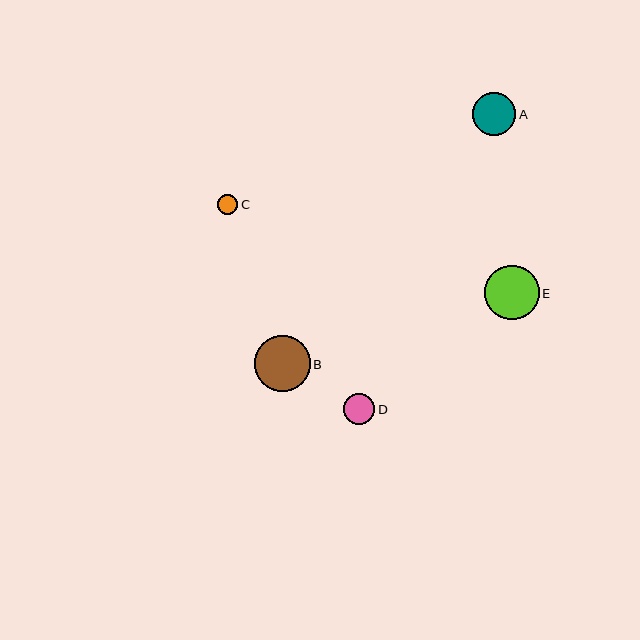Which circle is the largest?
Circle B is the largest with a size of approximately 56 pixels.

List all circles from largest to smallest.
From largest to smallest: B, E, A, D, C.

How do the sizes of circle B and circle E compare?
Circle B and circle E are approximately the same size.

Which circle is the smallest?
Circle C is the smallest with a size of approximately 20 pixels.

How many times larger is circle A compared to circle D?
Circle A is approximately 1.4 times the size of circle D.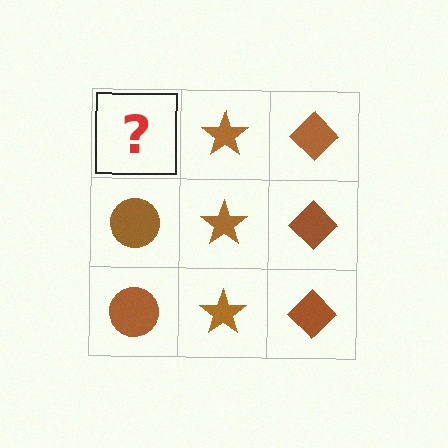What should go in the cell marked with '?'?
The missing cell should contain a brown circle.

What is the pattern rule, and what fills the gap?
The rule is that each column has a consistent shape. The gap should be filled with a brown circle.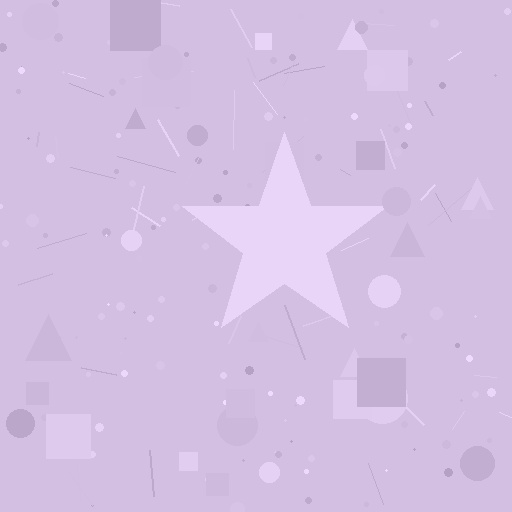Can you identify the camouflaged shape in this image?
The camouflaged shape is a star.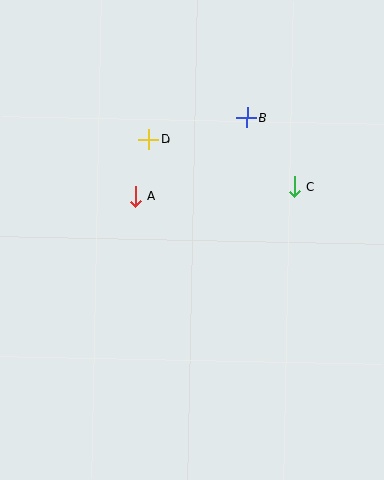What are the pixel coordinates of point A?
Point A is at (135, 196).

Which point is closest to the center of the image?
Point A at (135, 196) is closest to the center.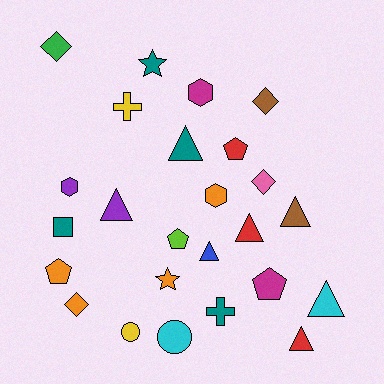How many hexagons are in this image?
There are 3 hexagons.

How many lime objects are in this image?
There is 1 lime object.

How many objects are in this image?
There are 25 objects.